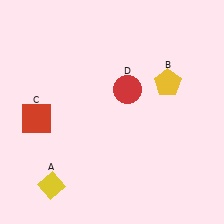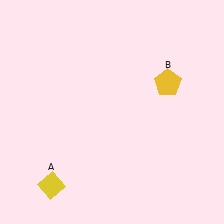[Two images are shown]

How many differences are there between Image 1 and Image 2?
There are 2 differences between the two images.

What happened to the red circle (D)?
The red circle (D) was removed in Image 2. It was in the top-right area of Image 1.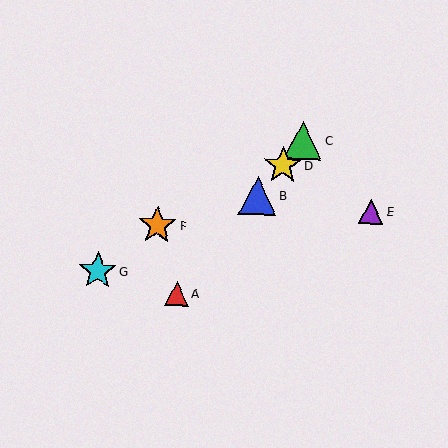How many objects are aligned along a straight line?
4 objects (A, B, C, D) are aligned along a straight line.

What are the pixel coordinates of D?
Object D is at (282, 165).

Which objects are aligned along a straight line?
Objects A, B, C, D are aligned along a straight line.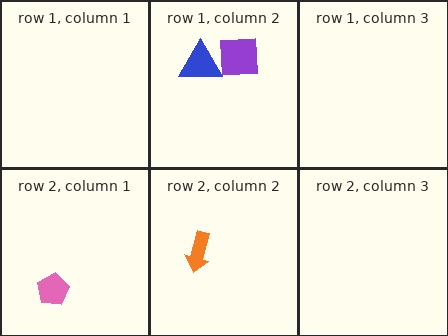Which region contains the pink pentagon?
The row 2, column 1 region.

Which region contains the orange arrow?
The row 2, column 2 region.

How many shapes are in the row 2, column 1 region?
1.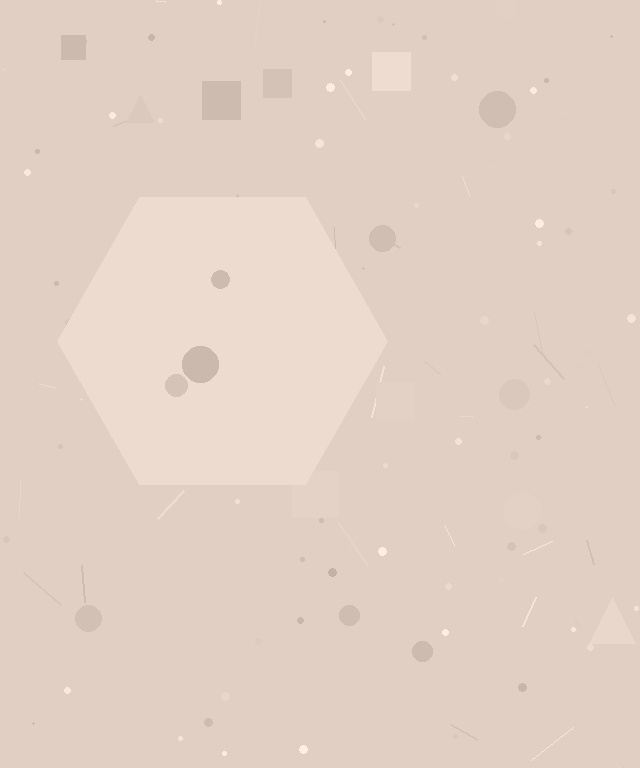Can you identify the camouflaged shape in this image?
The camouflaged shape is a hexagon.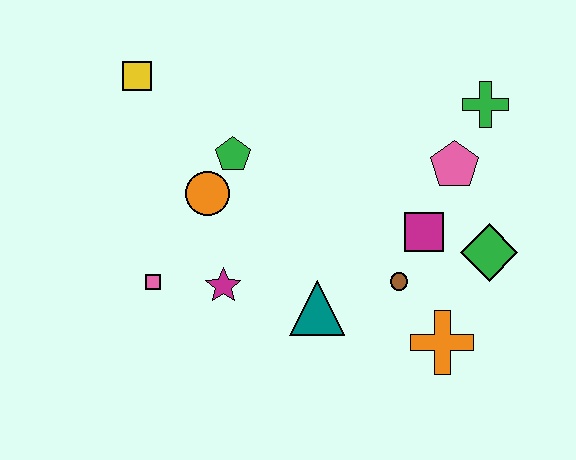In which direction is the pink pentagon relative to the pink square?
The pink pentagon is to the right of the pink square.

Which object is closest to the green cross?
The pink pentagon is closest to the green cross.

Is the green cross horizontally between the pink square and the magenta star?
No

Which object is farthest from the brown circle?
The yellow square is farthest from the brown circle.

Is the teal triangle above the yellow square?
No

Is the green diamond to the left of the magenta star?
No